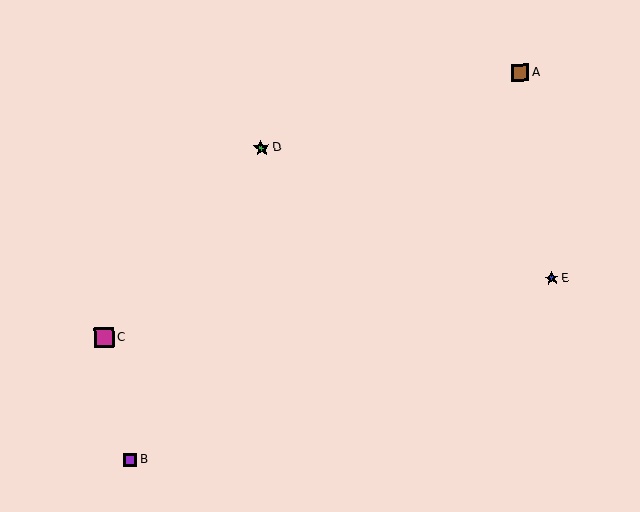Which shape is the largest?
The magenta square (labeled C) is the largest.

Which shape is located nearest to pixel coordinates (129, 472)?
The purple square (labeled B) at (130, 460) is nearest to that location.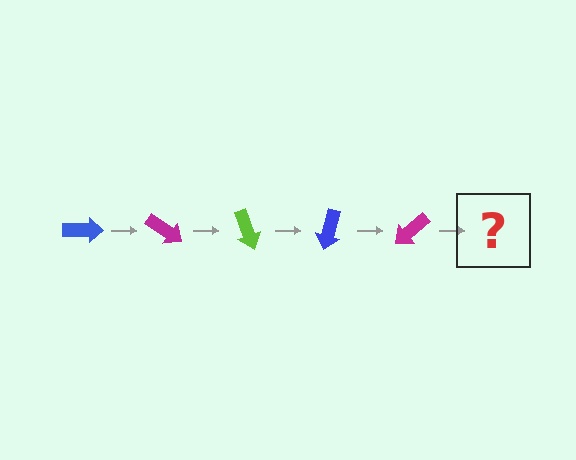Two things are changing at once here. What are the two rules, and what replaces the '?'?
The two rules are that it rotates 35 degrees each step and the color cycles through blue, magenta, and lime. The '?' should be a lime arrow, rotated 175 degrees from the start.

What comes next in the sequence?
The next element should be a lime arrow, rotated 175 degrees from the start.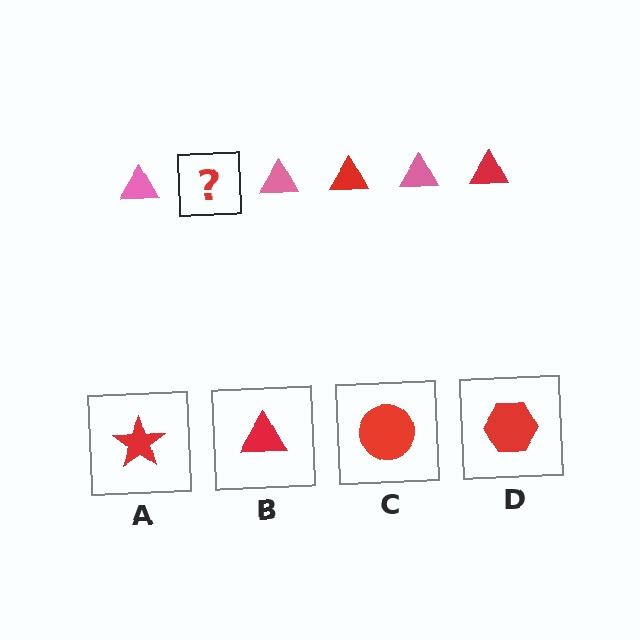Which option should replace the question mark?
Option B.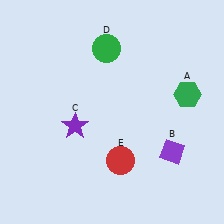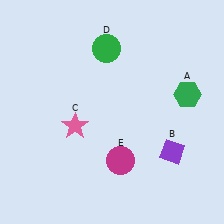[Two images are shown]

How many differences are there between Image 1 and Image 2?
There are 2 differences between the two images.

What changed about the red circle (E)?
In Image 1, E is red. In Image 2, it changed to magenta.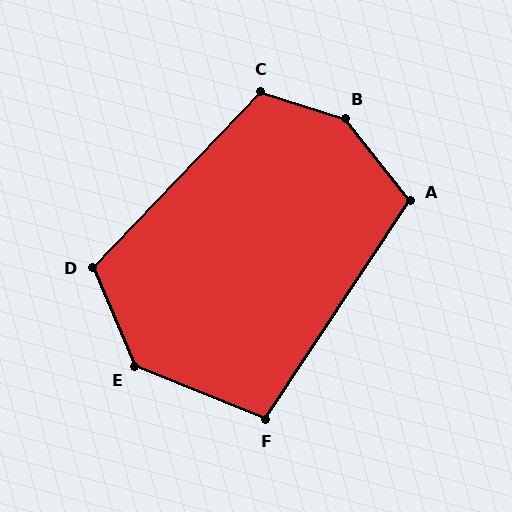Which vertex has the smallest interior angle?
F, at approximately 101 degrees.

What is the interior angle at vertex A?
Approximately 108 degrees (obtuse).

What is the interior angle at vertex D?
Approximately 113 degrees (obtuse).